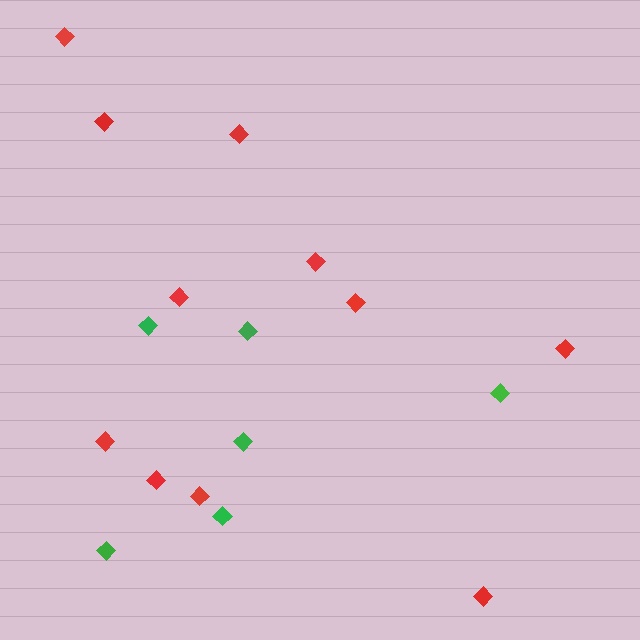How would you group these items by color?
There are 2 groups: one group of green diamonds (6) and one group of red diamonds (11).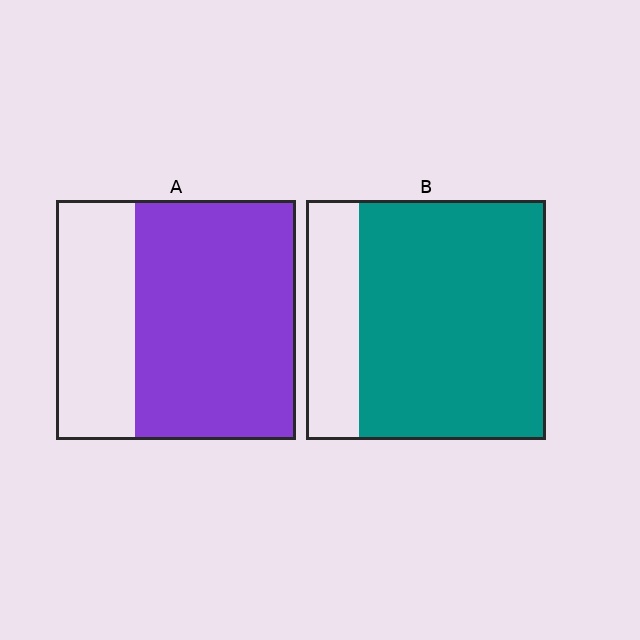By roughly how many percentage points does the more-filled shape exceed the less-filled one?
By roughly 10 percentage points (B over A).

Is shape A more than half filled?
Yes.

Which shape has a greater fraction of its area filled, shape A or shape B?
Shape B.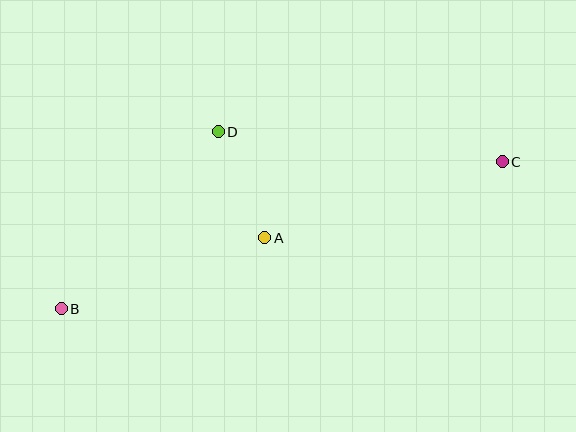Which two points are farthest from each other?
Points B and C are farthest from each other.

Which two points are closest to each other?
Points A and D are closest to each other.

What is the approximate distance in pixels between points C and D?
The distance between C and D is approximately 286 pixels.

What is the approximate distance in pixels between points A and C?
The distance between A and C is approximately 249 pixels.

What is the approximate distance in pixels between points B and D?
The distance between B and D is approximately 236 pixels.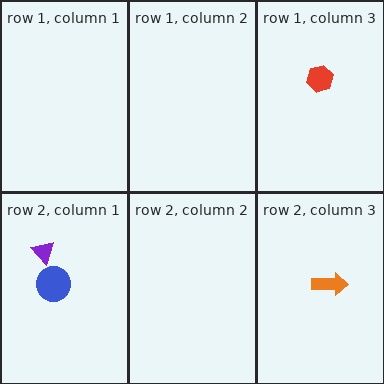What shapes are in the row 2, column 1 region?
The blue circle, the purple triangle.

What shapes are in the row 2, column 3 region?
The orange arrow.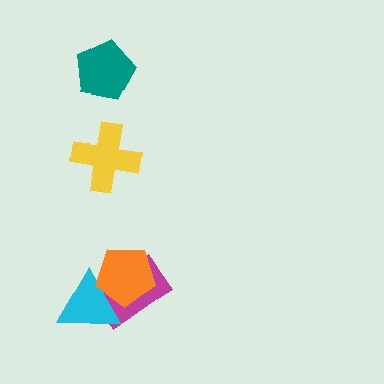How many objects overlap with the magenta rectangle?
2 objects overlap with the magenta rectangle.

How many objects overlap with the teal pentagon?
0 objects overlap with the teal pentagon.